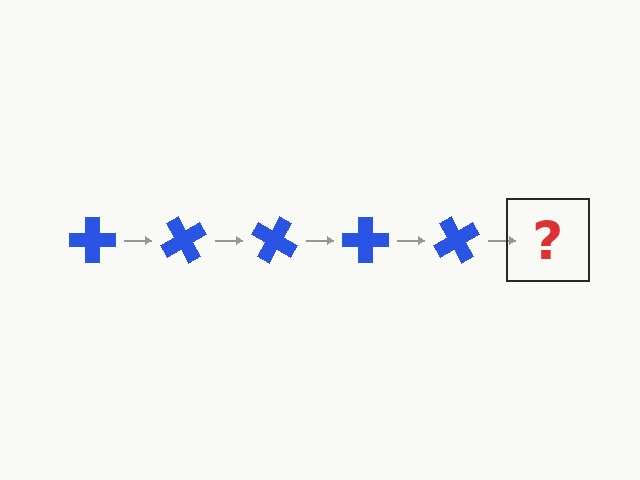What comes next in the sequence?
The next element should be a blue cross rotated 300 degrees.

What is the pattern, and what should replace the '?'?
The pattern is that the cross rotates 60 degrees each step. The '?' should be a blue cross rotated 300 degrees.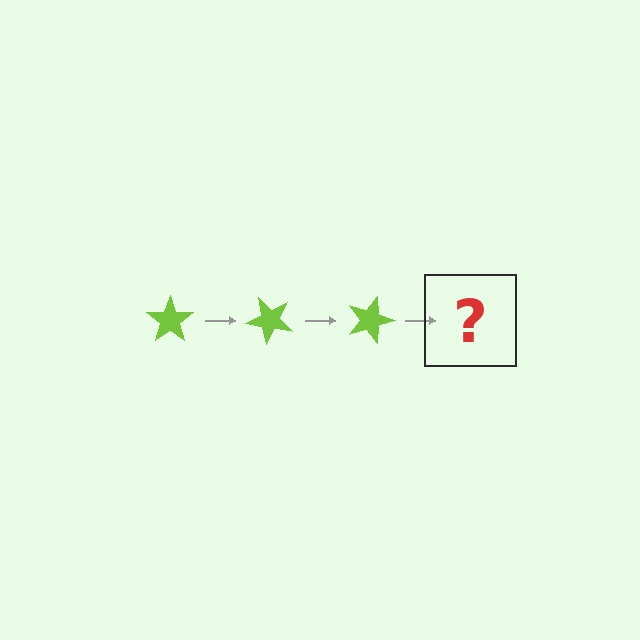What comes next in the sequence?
The next element should be a lime star rotated 135 degrees.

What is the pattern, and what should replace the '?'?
The pattern is that the star rotates 45 degrees each step. The '?' should be a lime star rotated 135 degrees.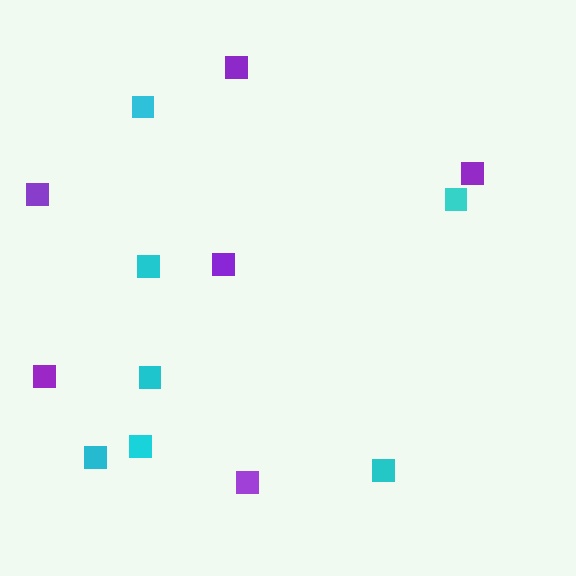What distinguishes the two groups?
There are 2 groups: one group of cyan squares (7) and one group of purple squares (6).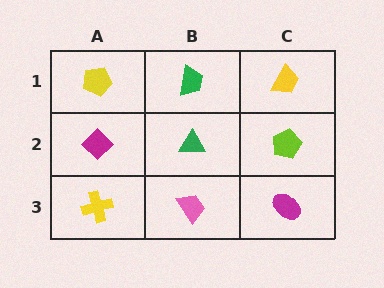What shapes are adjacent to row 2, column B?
A green trapezoid (row 1, column B), a pink trapezoid (row 3, column B), a magenta diamond (row 2, column A), a lime pentagon (row 2, column C).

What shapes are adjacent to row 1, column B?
A green triangle (row 2, column B), a yellow pentagon (row 1, column A), a yellow trapezoid (row 1, column C).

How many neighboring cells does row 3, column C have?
2.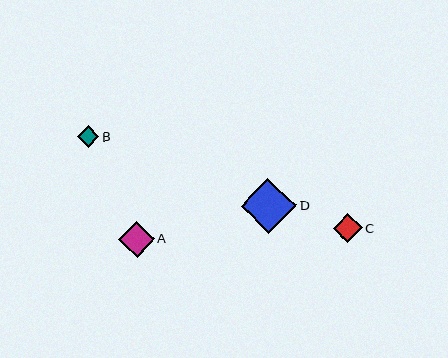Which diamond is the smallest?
Diamond B is the smallest with a size of approximately 22 pixels.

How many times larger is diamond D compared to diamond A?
Diamond D is approximately 1.5 times the size of diamond A.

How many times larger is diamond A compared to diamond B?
Diamond A is approximately 1.7 times the size of diamond B.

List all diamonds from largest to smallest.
From largest to smallest: D, A, C, B.